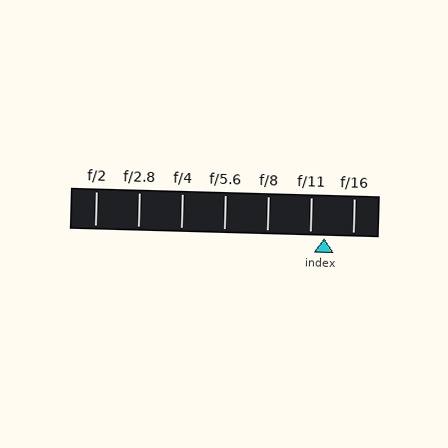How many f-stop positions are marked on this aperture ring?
There are 7 f-stop positions marked.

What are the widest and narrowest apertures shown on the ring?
The widest aperture shown is f/2 and the narrowest is f/16.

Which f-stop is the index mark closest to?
The index mark is closest to f/11.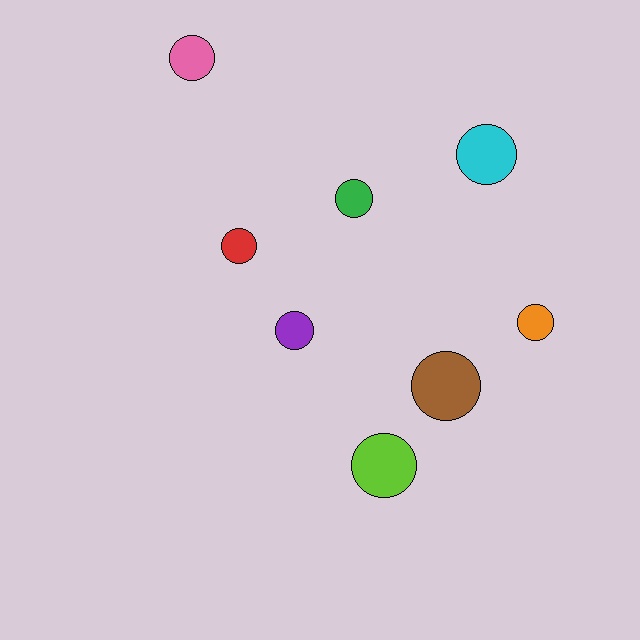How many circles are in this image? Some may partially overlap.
There are 8 circles.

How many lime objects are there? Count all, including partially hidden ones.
There is 1 lime object.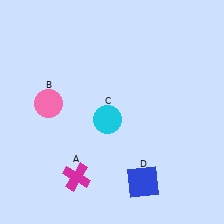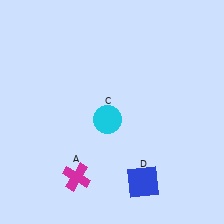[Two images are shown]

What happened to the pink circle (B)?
The pink circle (B) was removed in Image 2. It was in the top-left area of Image 1.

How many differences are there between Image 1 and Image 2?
There is 1 difference between the two images.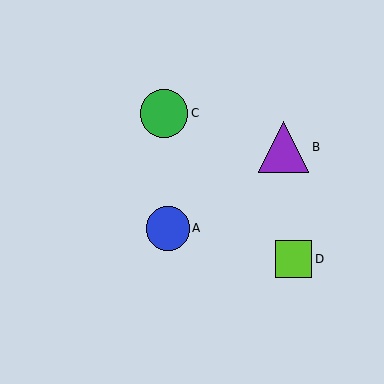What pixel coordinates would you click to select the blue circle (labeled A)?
Click at (168, 228) to select the blue circle A.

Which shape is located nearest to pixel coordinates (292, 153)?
The purple triangle (labeled B) at (283, 147) is nearest to that location.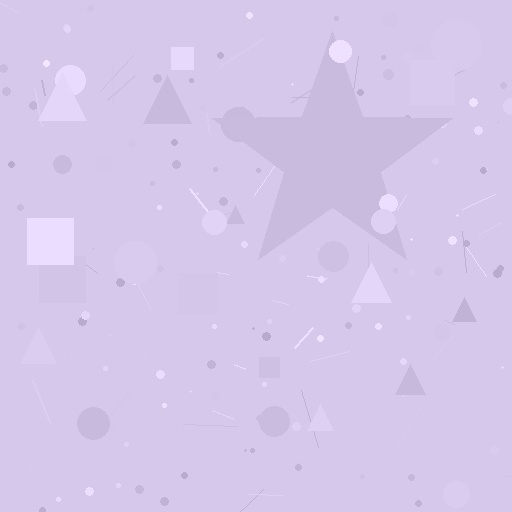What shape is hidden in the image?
A star is hidden in the image.